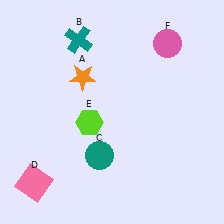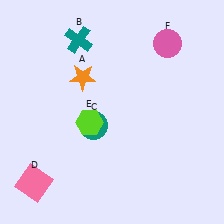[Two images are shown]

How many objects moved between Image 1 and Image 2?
1 object moved between the two images.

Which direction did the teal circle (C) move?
The teal circle (C) moved up.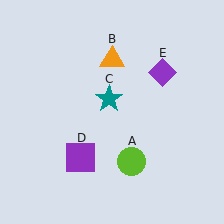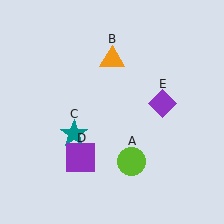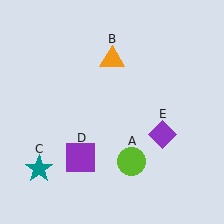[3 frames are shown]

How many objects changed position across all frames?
2 objects changed position: teal star (object C), purple diamond (object E).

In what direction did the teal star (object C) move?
The teal star (object C) moved down and to the left.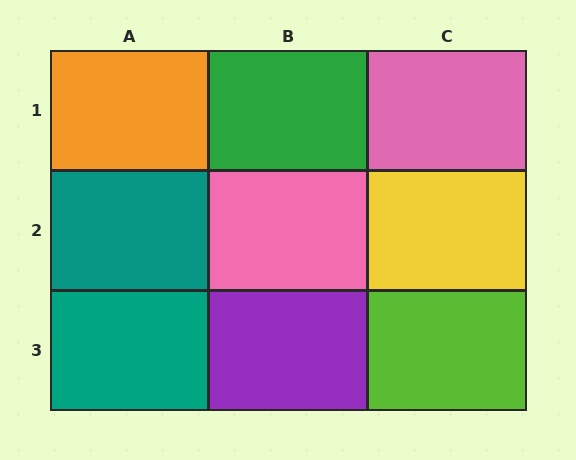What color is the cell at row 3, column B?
Purple.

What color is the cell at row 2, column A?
Teal.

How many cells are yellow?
1 cell is yellow.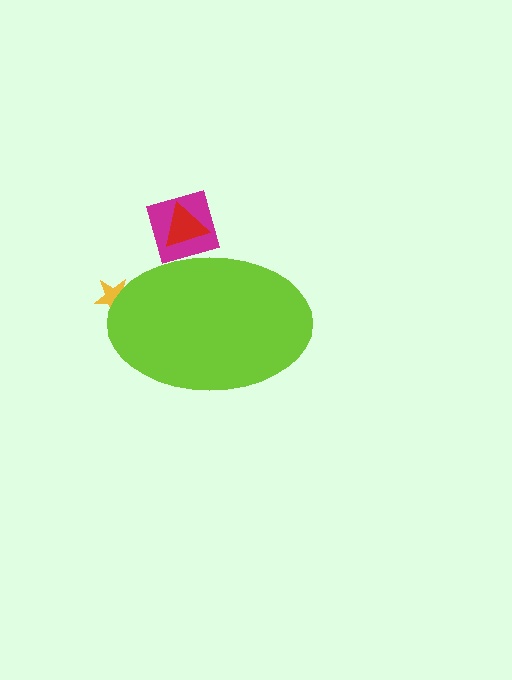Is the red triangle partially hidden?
Yes, the red triangle is partially hidden behind the lime ellipse.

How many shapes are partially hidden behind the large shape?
3 shapes are partially hidden.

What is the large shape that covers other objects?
A lime ellipse.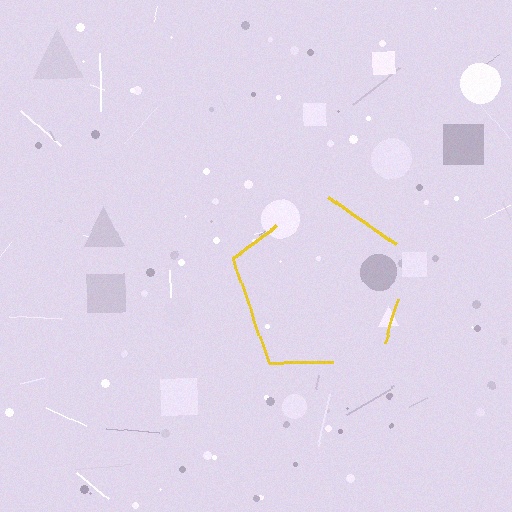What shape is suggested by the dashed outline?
The dashed outline suggests a pentagon.